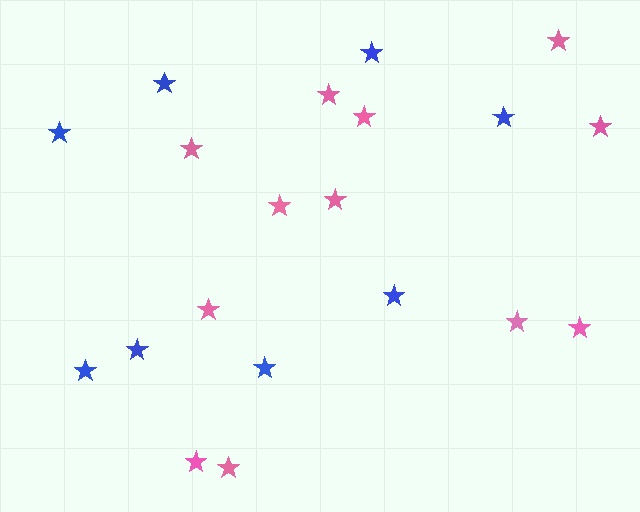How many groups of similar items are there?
There are 2 groups: one group of blue stars (8) and one group of pink stars (12).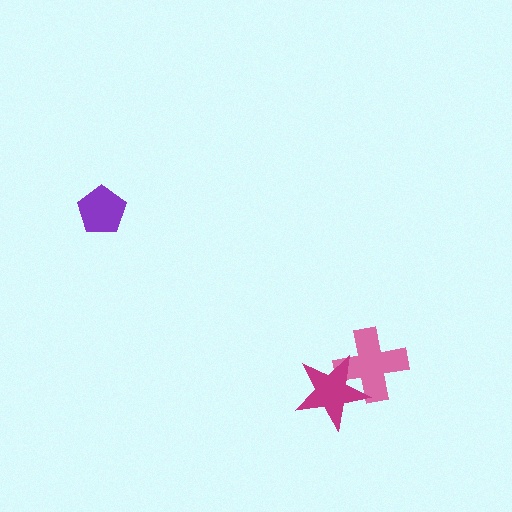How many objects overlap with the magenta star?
1 object overlaps with the magenta star.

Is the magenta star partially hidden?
No, no other shape covers it.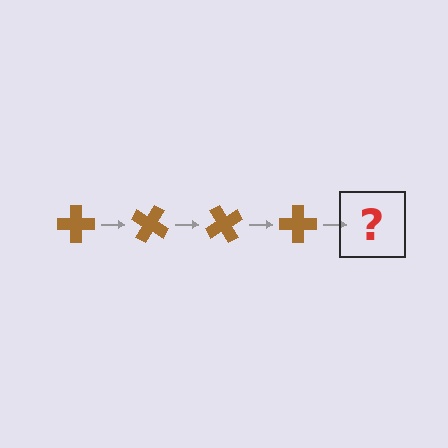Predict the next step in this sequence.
The next step is a brown cross rotated 120 degrees.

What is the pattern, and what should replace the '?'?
The pattern is that the cross rotates 30 degrees each step. The '?' should be a brown cross rotated 120 degrees.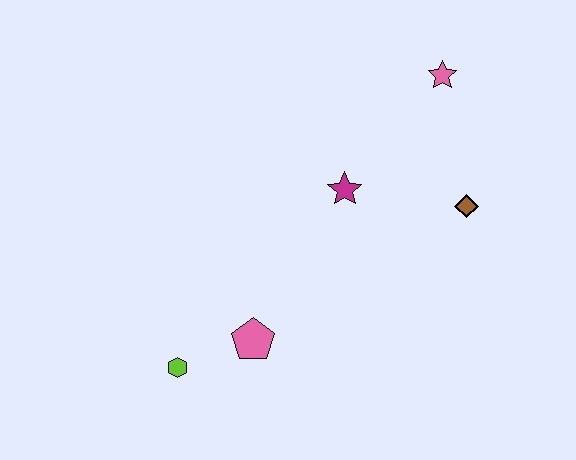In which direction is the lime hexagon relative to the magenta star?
The lime hexagon is below the magenta star.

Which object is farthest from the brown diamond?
The lime hexagon is farthest from the brown diamond.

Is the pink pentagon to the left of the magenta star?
Yes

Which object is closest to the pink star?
The brown diamond is closest to the pink star.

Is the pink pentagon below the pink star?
Yes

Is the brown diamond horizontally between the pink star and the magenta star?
No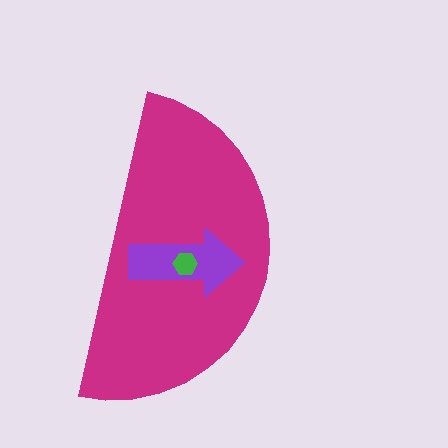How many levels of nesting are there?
3.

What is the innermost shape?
The green hexagon.